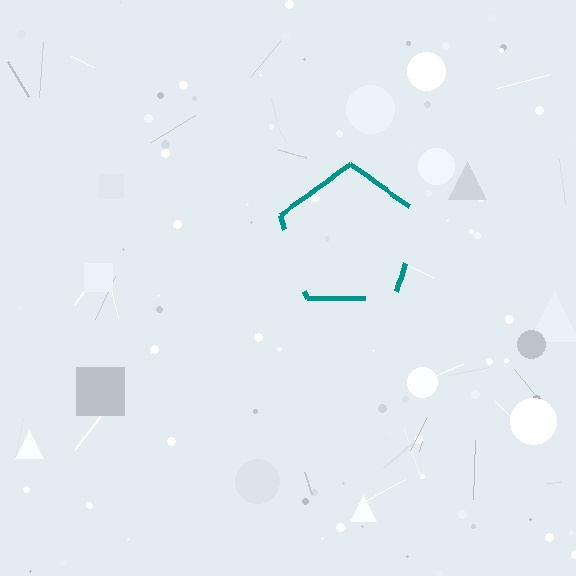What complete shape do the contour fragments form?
The contour fragments form a pentagon.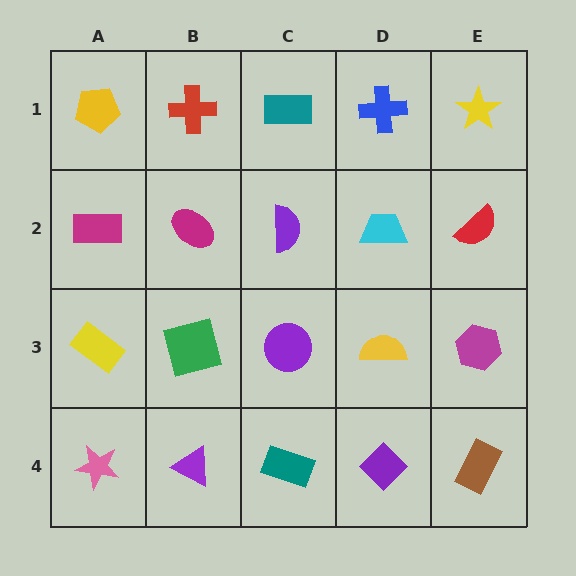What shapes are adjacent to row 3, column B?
A magenta ellipse (row 2, column B), a purple triangle (row 4, column B), a yellow rectangle (row 3, column A), a purple circle (row 3, column C).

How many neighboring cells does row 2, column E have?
3.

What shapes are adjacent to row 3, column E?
A red semicircle (row 2, column E), a brown rectangle (row 4, column E), a yellow semicircle (row 3, column D).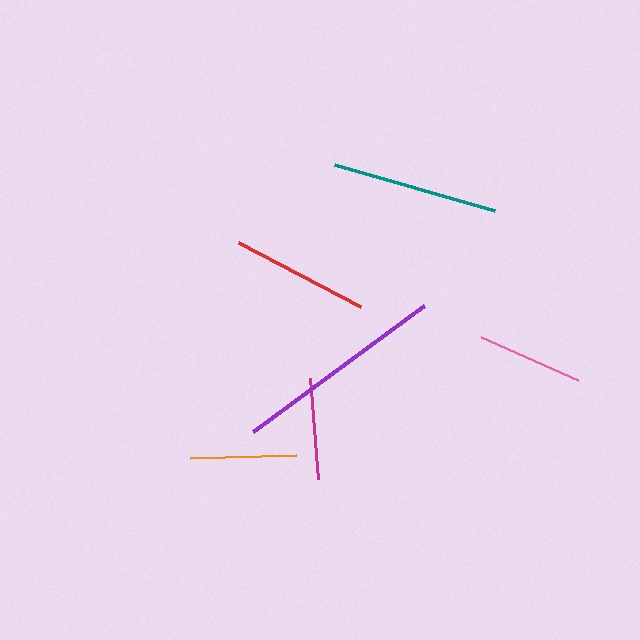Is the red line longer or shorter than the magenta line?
The red line is longer than the magenta line.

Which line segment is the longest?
The purple line is the longest at approximately 212 pixels.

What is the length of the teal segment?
The teal segment is approximately 166 pixels long.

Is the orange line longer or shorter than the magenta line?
The orange line is longer than the magenta line.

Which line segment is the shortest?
The magenta line is the shortest at approximately 100 pixels.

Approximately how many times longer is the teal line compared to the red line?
The teal line is approximately 1.2 times the length of the red line.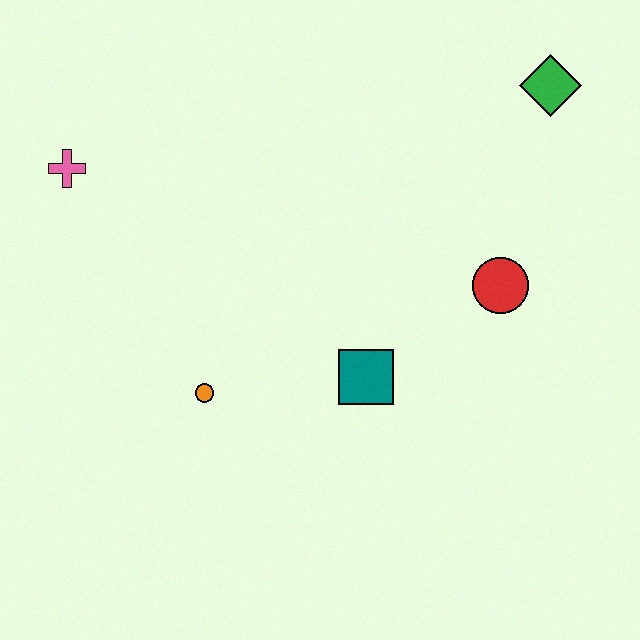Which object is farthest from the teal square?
The pink cross is farthest from the teal square.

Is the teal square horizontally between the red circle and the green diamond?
No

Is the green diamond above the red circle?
Yes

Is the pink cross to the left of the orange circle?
Yes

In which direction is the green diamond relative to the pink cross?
The green diamond is to the right of the pink cross.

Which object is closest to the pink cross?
The orange circle is closest to the pink cross.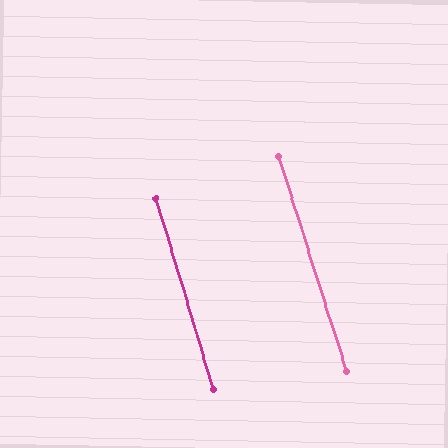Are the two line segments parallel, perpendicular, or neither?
Parallel — their directions differ by only 0.8°.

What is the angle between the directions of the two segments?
Approximately 1 degree.